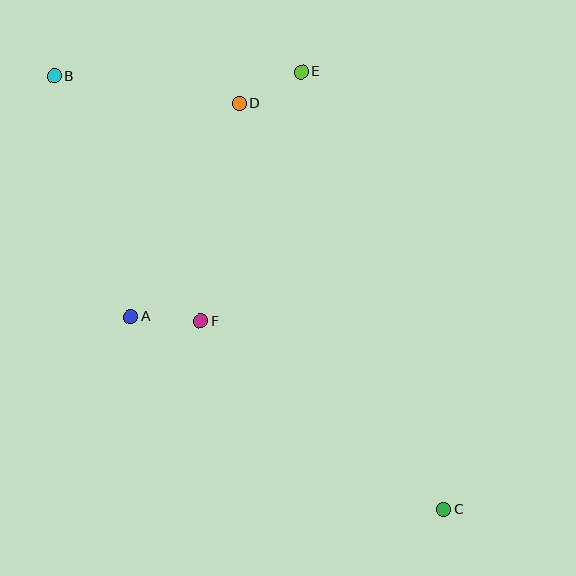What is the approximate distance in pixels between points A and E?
The distance between A and E is approximately 298 pixels.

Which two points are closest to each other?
Points D and E are closest to each other.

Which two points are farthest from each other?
Points B and C are farthest from each other.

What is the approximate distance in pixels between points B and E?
The distance between B and E is approximately 247 pixels.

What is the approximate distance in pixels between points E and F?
The distance between E and F is approximately 269 pixels.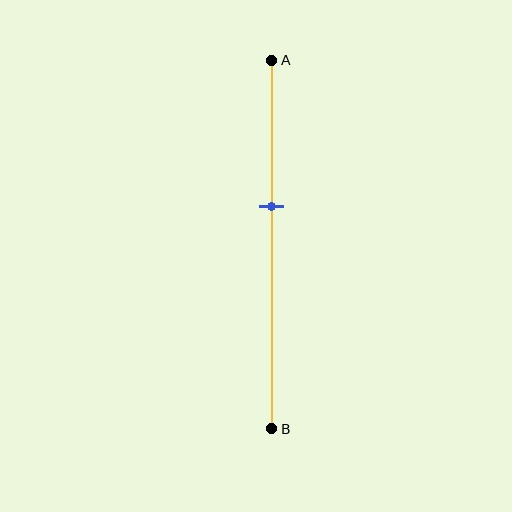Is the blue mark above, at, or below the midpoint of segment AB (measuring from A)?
The blue mark is above the midpoint of segment AB.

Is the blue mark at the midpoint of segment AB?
No, the mark is at about 40% from A, not at the 50% midpoint.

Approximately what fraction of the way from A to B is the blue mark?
The blue mark is approximately 40% of the way from A to B.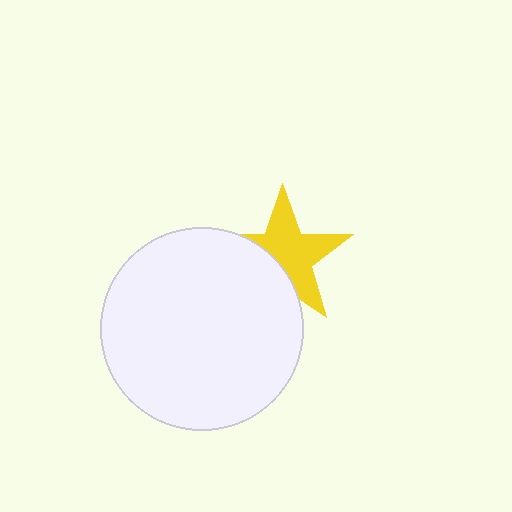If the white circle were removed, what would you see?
You would see the complete yellow star.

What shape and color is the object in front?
The object in front is a white circle.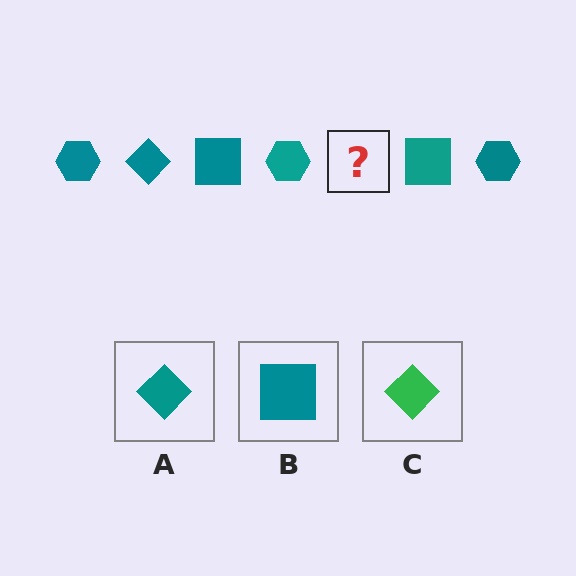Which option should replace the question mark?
Option A.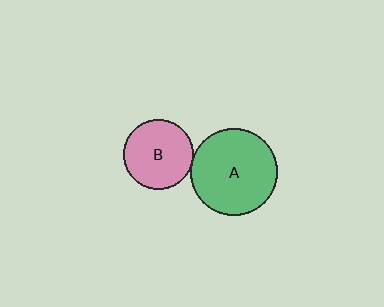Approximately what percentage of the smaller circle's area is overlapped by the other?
Approximately 5%.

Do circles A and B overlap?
Yes.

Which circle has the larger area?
Circle A (green).